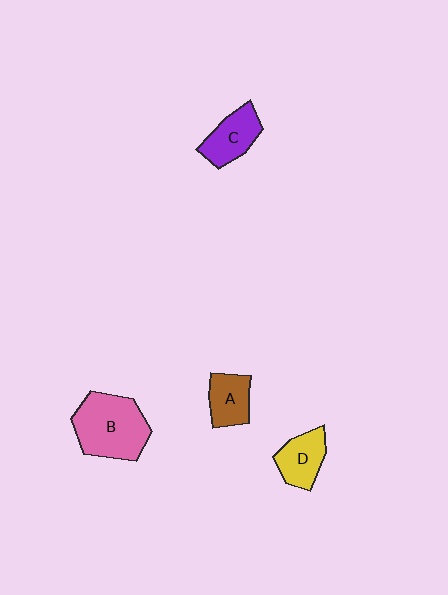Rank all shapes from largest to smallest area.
From largest to smallest: B (pink), C (purple), D (yellow), A (brown).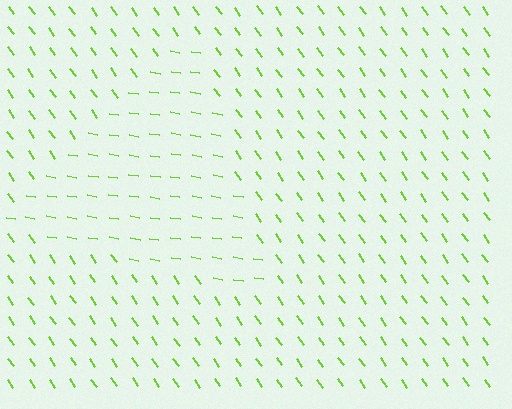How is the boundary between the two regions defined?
The boundary is defined purely by a change in line orientation (approximately 45 degrees difference). All lines are the same color and thickness.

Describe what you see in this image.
The image is filled with small lime line segments. A triangle region in the image has lines oriented differently from the surrounding lines, creating a visible texture boundary.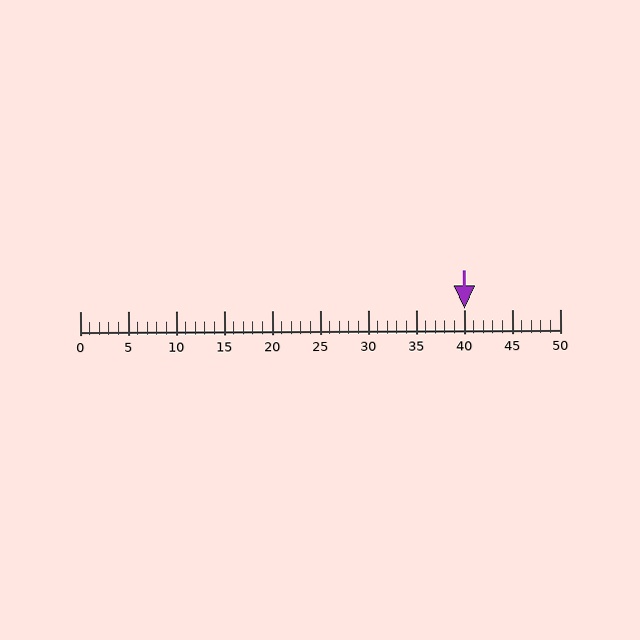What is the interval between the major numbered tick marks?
The major tick marks are spaced 5 units apart.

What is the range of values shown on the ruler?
The ruler shows values from 0 to 50.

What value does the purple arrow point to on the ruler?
The purple arrow points to approximately 40.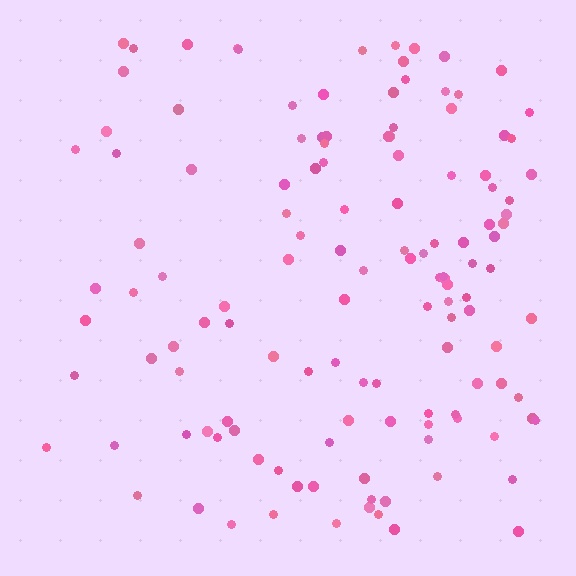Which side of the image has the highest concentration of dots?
The right.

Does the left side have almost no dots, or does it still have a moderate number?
Still a moderate number, just noticeably fewer than the right.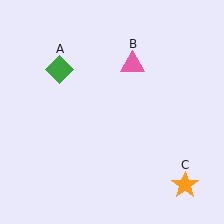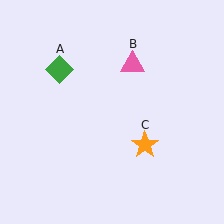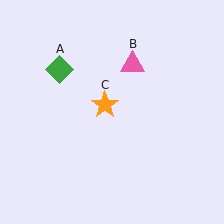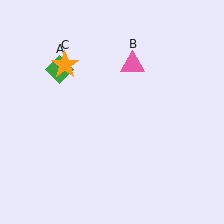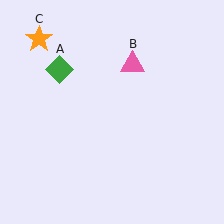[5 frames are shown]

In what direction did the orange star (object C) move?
The orange star (object C) moved up and to the left.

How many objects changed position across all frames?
1 object changed position: orange star (object C).